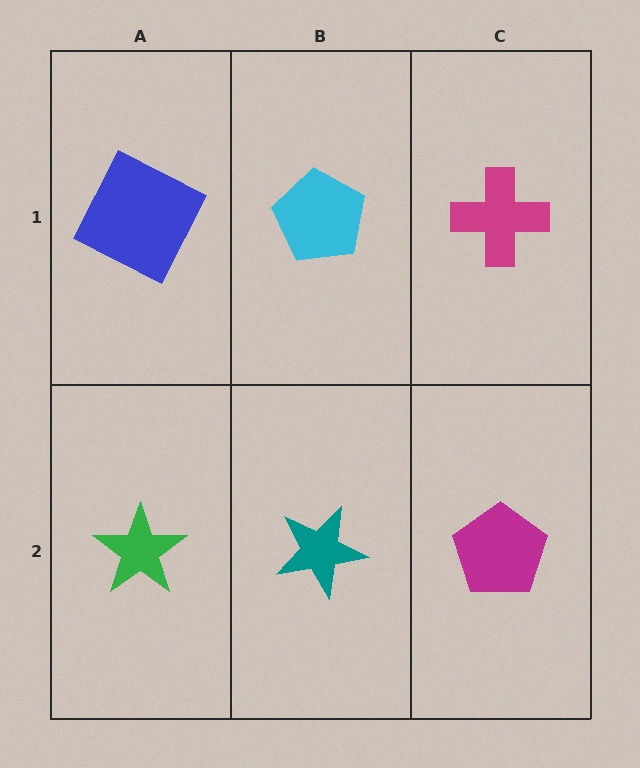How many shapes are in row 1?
3 shapes.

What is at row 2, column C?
A magenta pentagon.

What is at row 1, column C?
A magenta cross.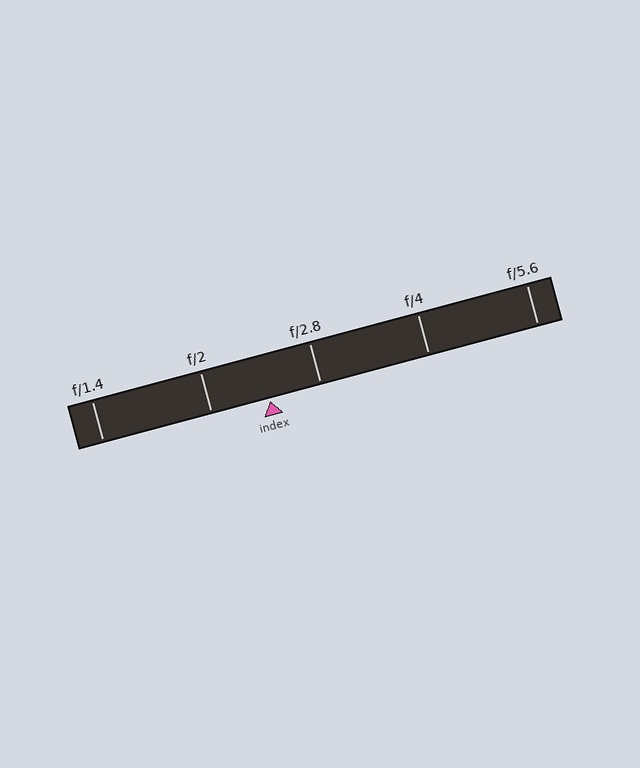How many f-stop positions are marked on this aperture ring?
There are 5 f-stop positions marked.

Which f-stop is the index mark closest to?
The index mark is closest to f/2.8.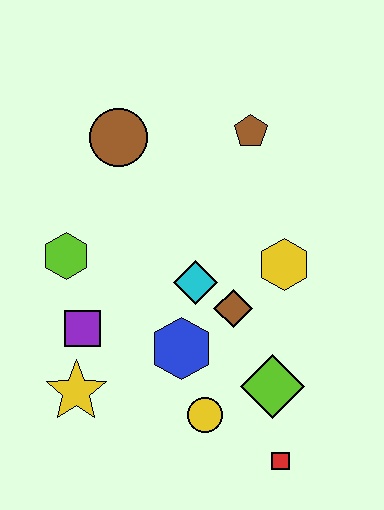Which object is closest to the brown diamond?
The cyan diamond is closest to the brown diamond.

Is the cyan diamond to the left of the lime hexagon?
No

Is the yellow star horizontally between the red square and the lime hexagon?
Yes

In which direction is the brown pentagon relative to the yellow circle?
The brown pentagon is above the yellow circle.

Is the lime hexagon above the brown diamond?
Yes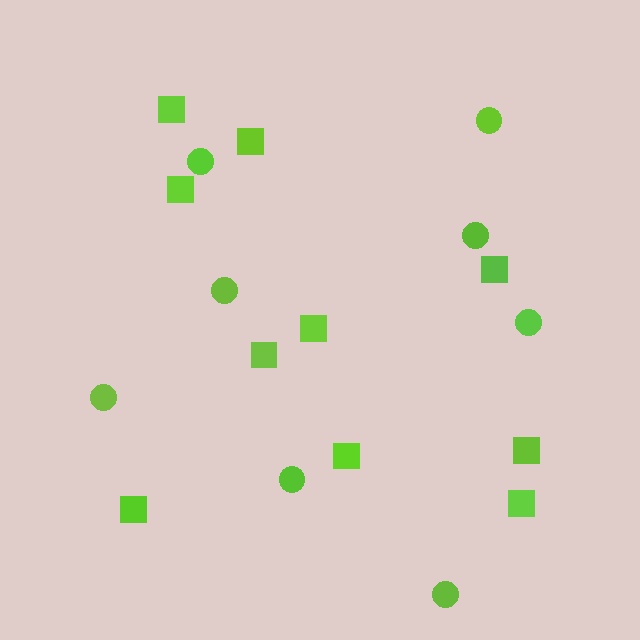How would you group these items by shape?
There are 2 groups: one group of squares (10) and one group of circles (8).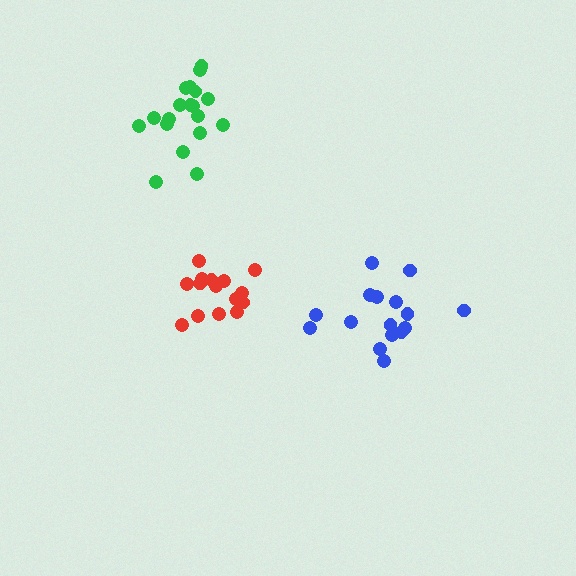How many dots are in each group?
Group 1: 16 dots, Group 2: 19 dots, Group 3: 16 dots (51 total).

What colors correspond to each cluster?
The clusters are colored: red, green, blue.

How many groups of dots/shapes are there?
There are 3 groups.